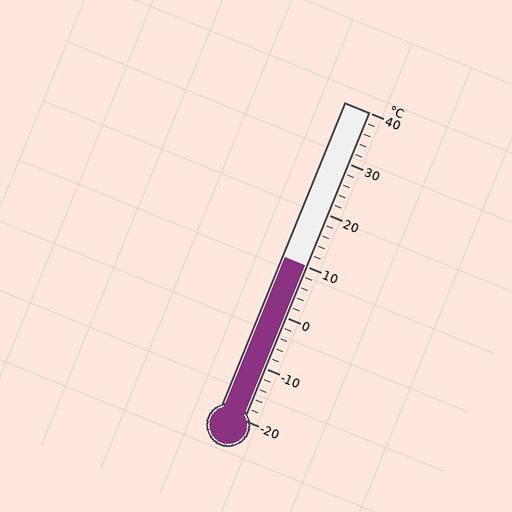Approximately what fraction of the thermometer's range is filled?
The thermometer is filled to approximately 50% of its range.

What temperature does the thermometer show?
The thermometer shows approximately 10°C.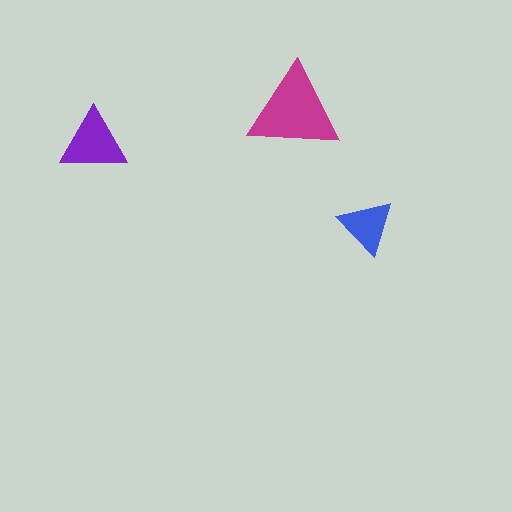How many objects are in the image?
There are 3 objects in the image.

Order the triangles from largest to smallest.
the magenta one, the purple one, the blue one.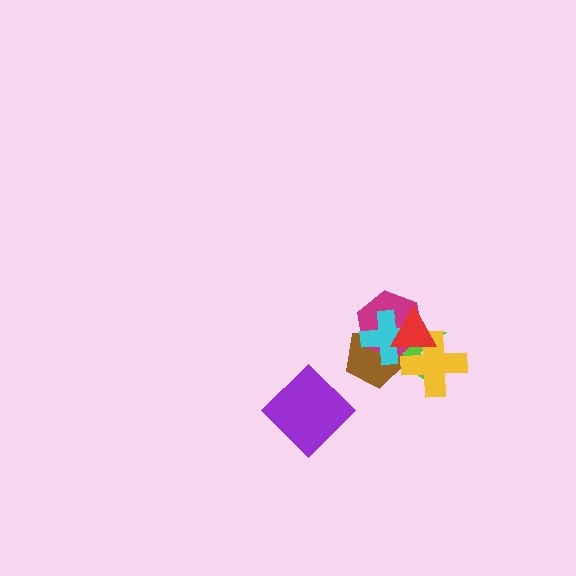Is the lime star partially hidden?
Yes, it is partially covered by another shape.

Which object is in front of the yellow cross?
The red triangle is in front of the yellow cross.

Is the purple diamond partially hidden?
No, no other shape covers it.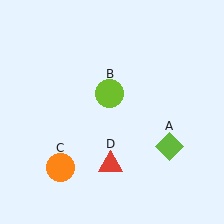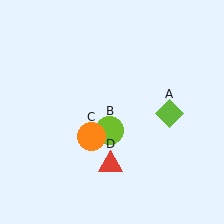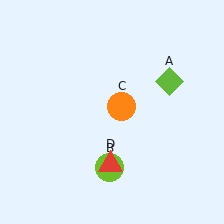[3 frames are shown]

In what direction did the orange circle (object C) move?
The orange circle (object C) moved up and to the right.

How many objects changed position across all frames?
3 objects changed position: lime diamond (object A), lime circle (object B), orange circle (object C).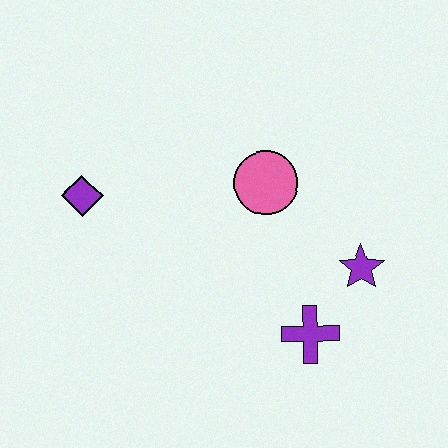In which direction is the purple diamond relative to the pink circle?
The purple diamond is to the left of the pink circle.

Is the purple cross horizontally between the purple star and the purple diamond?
Yes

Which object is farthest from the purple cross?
The purple diamond is farthest from the purple cross.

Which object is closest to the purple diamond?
The pink circle is closest to the purple diamond.